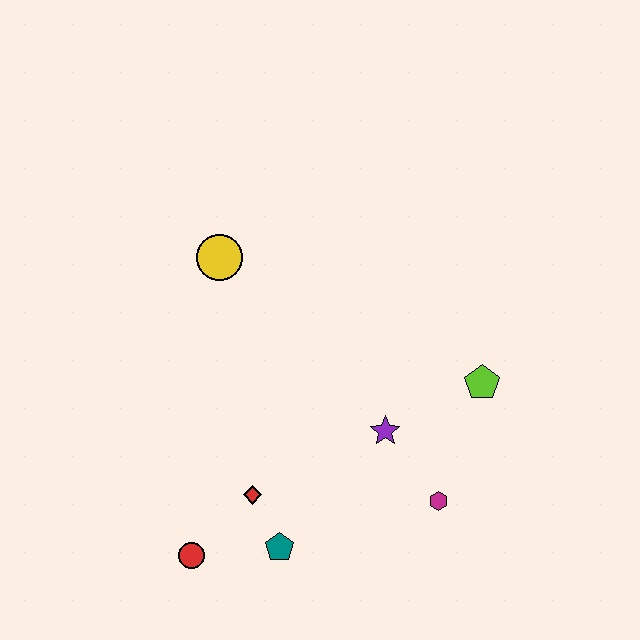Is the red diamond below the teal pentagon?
No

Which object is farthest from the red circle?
The lime pentagon is farthest from the red circle.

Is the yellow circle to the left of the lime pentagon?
Yes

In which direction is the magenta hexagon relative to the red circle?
The magenta hexagon is to the right of the red circle.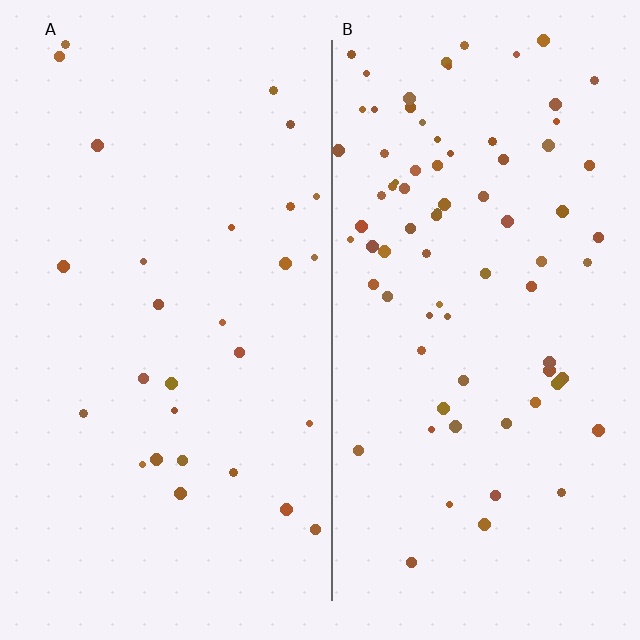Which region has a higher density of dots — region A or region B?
B (the right).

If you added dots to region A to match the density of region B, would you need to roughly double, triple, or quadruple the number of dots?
Approximately triple.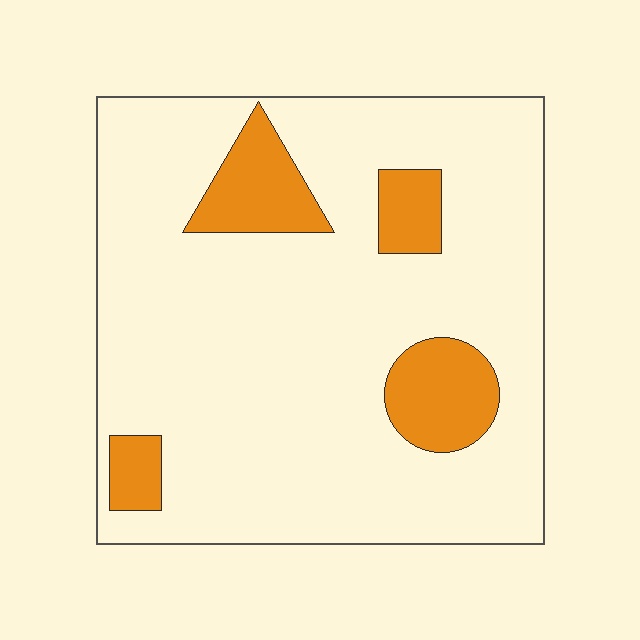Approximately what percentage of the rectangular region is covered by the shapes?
Approximately 15%.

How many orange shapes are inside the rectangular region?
4.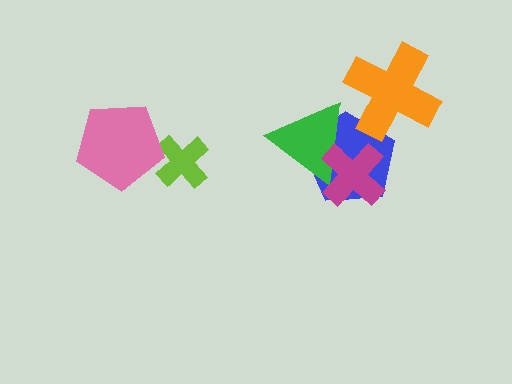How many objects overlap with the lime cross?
1 object overlaps with the lime cross.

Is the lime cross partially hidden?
Yes, it is partially covered by another shape.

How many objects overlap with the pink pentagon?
1 object overlaps with the pink pentagon.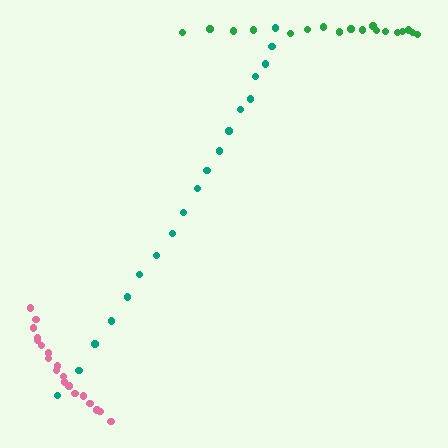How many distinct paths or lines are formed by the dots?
There are 3 distinct paths.